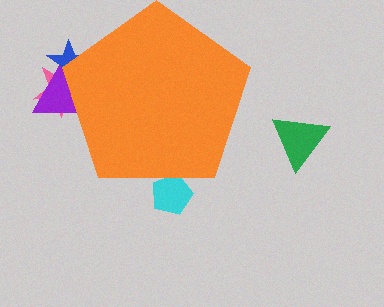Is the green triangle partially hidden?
No, the green triangle is fully visible.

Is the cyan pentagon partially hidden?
Yes, the cyan pentagon is partially hidden behind the orange pentagon.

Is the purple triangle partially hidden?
Yes, the purple triangle is partially hidden behind the orange pentagon.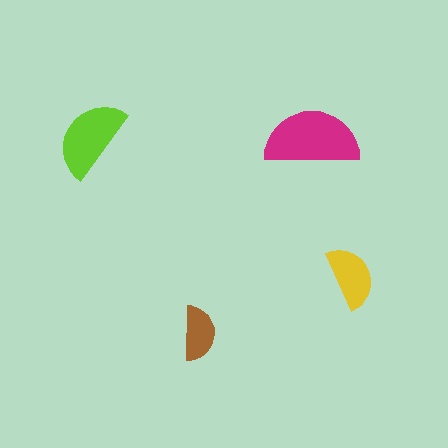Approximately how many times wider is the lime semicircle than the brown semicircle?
About 1.5 times wider.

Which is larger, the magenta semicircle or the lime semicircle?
The magenta one.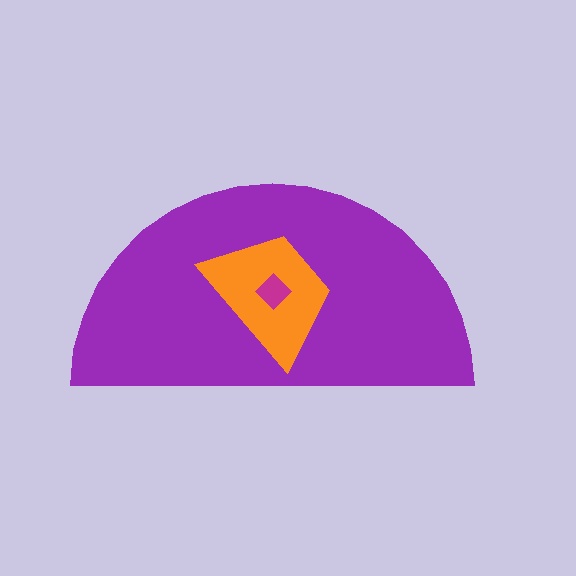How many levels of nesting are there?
3.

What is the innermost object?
The magenta diamond.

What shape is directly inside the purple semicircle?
The orange trapezoid.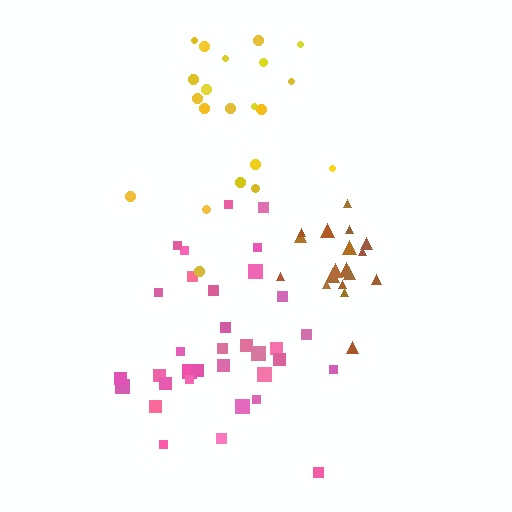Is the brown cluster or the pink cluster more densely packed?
Brown.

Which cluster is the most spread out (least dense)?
Yellow.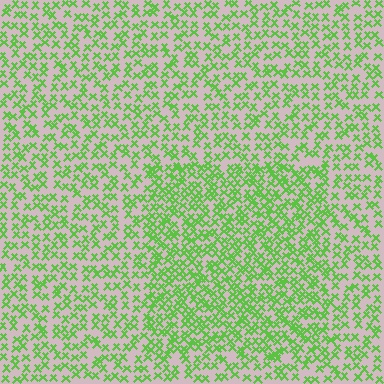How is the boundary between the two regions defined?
The boundary is defined by a change in element density (approximately 1.7x ratio). All elements are the same color, size, and shape.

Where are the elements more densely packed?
The elements are more densely packed inside the rectangle boundary.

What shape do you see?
I see a rectangle.